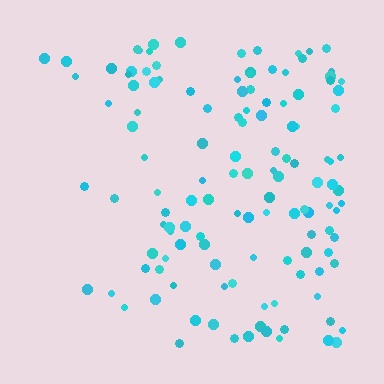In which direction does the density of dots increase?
From left to right, with the right side densest.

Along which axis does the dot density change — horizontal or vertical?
Horizontal.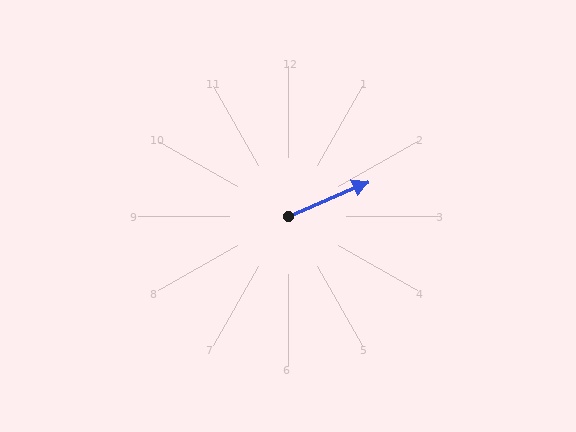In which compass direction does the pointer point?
Northeast.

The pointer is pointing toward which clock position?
Roughly 2 o'clock.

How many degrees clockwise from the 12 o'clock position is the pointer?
Approximately 67 degrees.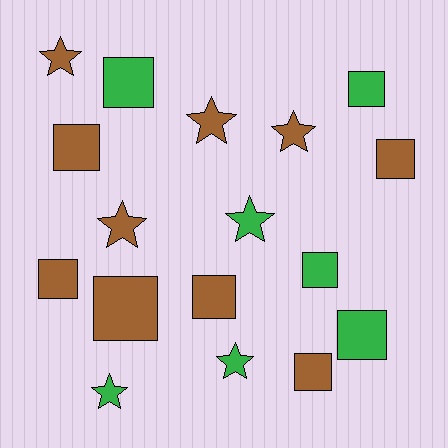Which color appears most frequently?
Brown, with 10 objects.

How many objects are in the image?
There are 17 objects.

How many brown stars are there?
There are 4 brown stars.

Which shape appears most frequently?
Square, with 10 objects.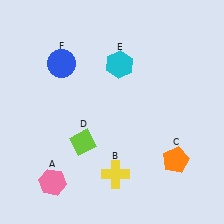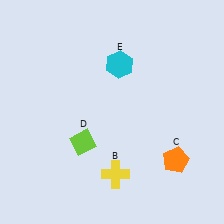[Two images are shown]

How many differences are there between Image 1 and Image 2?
There are 2 differences between the two images.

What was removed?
The pink hexagon (A), the blue circle (F) were removed in Image 2.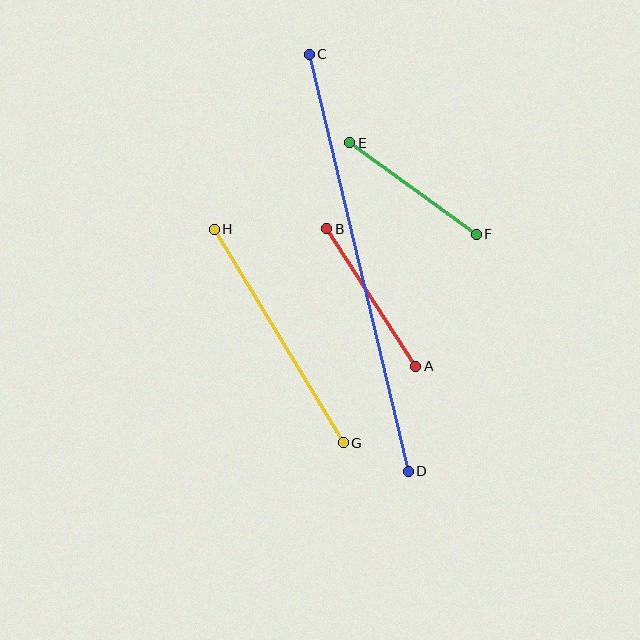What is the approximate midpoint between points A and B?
The midpoint is at approximately (371, 297) pixels.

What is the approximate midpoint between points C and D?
The midpoint is at approximately (359, 263) pixels.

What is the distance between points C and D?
The distance is approximately 428 pixels.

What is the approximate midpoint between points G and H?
The midpoint is at approximately (279, 336) pixels.